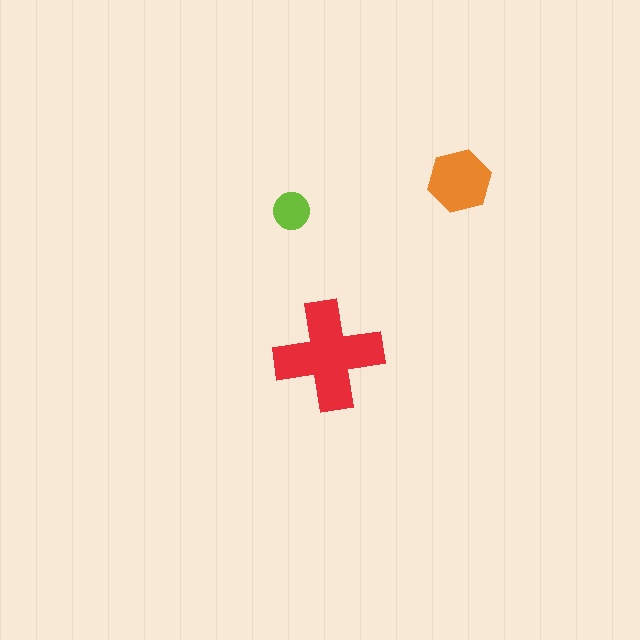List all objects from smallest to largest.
The lime circle, the orange hexagon, the red cross.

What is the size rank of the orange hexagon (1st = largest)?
2nd.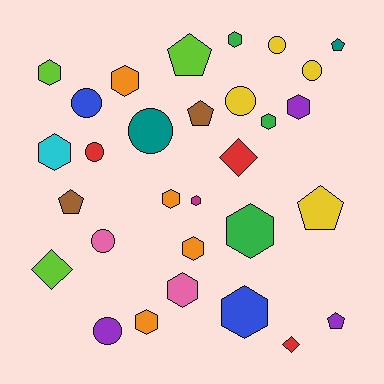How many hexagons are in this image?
There are 13 hexagons.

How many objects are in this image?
There are 30 objects.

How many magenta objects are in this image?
There is 1 magenta object.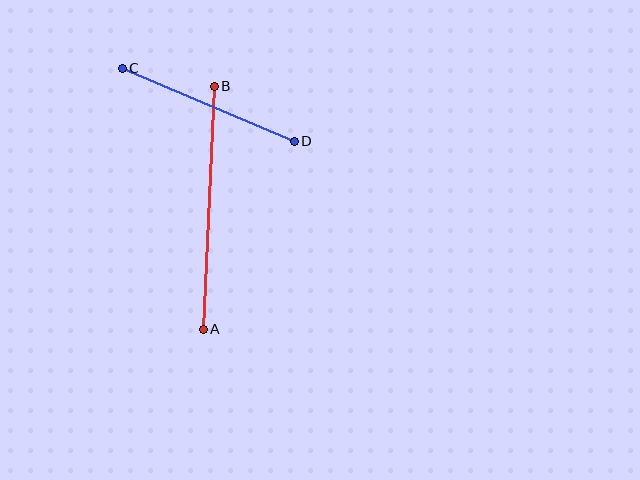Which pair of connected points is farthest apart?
Points A and B are farthest apart.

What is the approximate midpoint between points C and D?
The midpoint is at approximately (208, 105) pixels.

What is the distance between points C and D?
The distance is approximately 187 pixels.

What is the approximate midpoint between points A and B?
The midpoint is at approximately (209, 208) pixels.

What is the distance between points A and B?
The distance is approximately 243 pixels.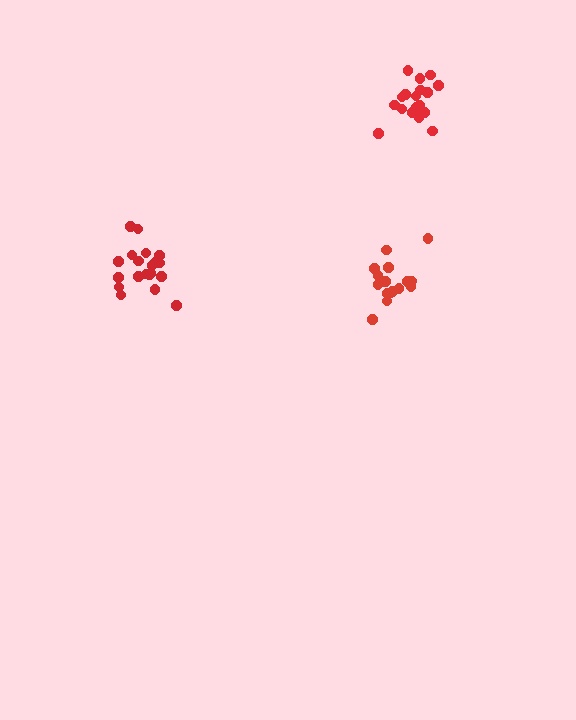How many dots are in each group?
Group 1: 20 dots, Group 2: 19 dots, Group 3: 16 dots (55 total).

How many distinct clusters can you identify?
There are 3 distinct clusters.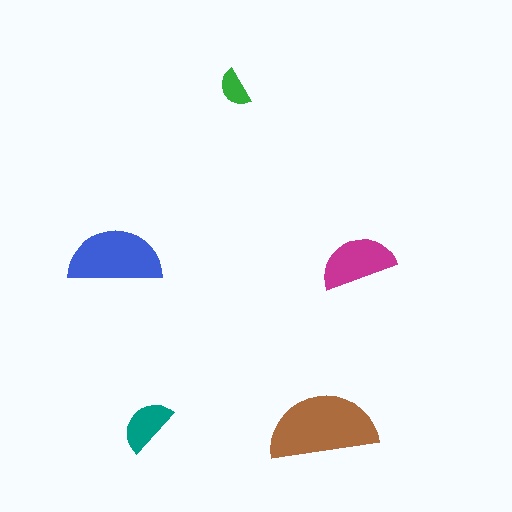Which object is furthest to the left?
The blue semicircle is leftmost.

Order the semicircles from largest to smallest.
the brown one, the blue one, the magenta one, the teal one, the green one.